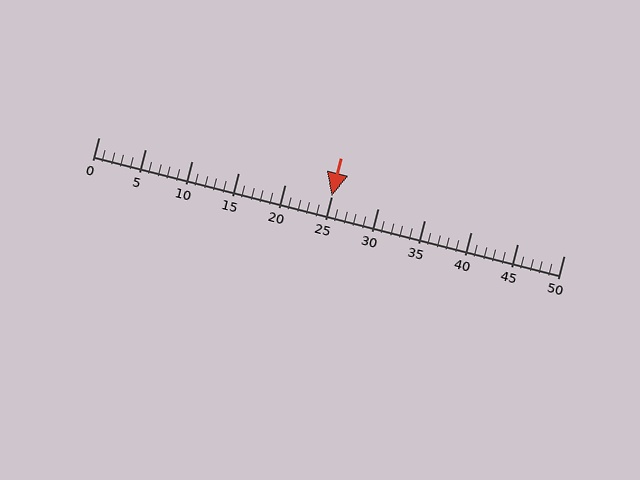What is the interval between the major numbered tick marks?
The major tick marks are spaced 5 units apart.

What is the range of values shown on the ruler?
The ruler shows values from 0 to 50.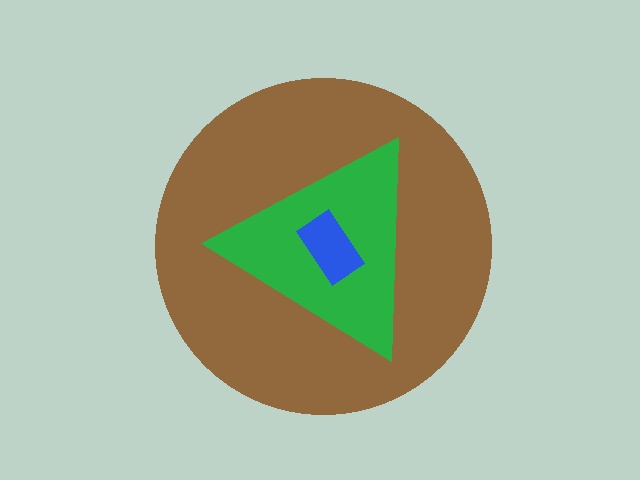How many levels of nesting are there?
3.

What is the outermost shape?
The brown circle.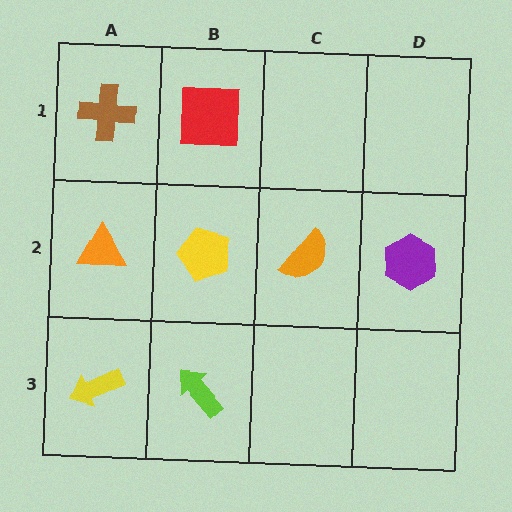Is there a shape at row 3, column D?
No, that cell is empty.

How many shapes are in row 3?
2 shapes.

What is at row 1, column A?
A brown cross.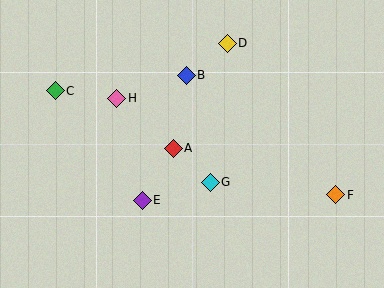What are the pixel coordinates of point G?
Point G is at (210, 182).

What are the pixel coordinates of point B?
Point B is at (186, 75).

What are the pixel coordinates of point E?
Point E is at (142, 200).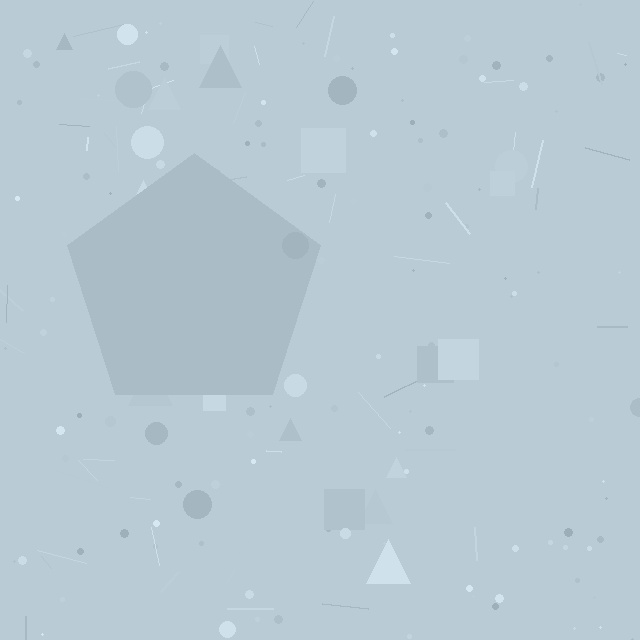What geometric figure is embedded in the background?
A pentagon is embedded in the background.